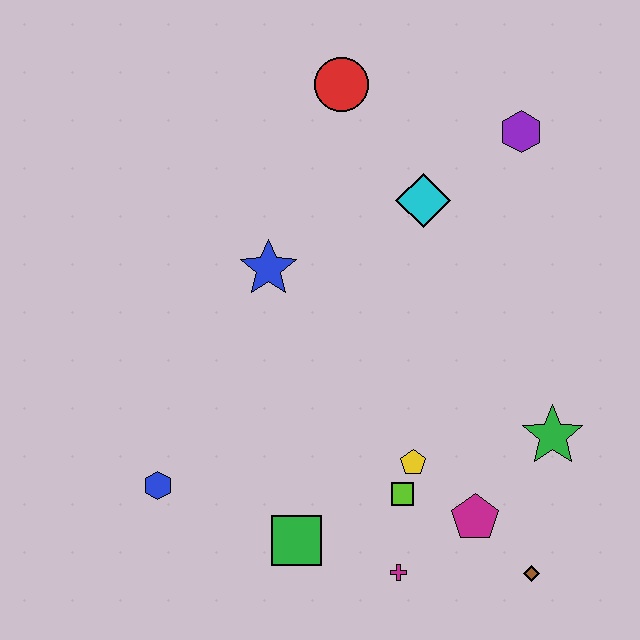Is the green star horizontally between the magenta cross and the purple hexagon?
No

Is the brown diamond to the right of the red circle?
Yes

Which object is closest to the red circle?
The cyan diamond is closest to the red circle.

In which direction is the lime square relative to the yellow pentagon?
The lime square is below the yellow pentagon.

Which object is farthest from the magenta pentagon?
The red circle is farthest from the magenta pentagon.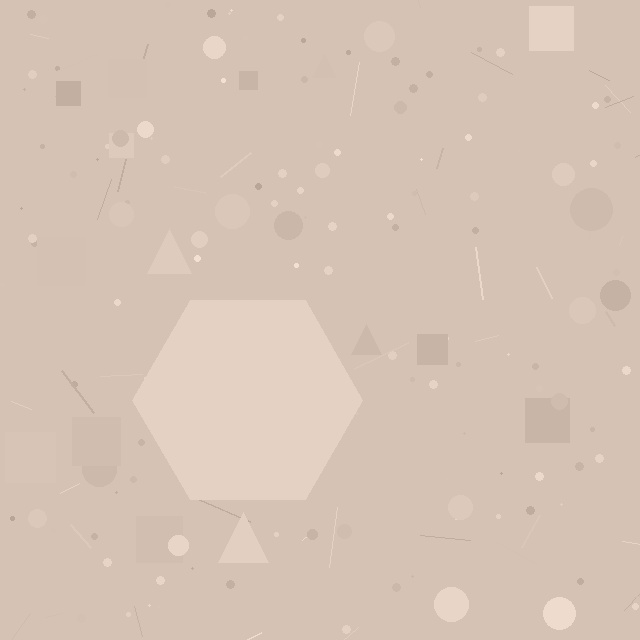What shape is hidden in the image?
A hexagon is hidden in the image.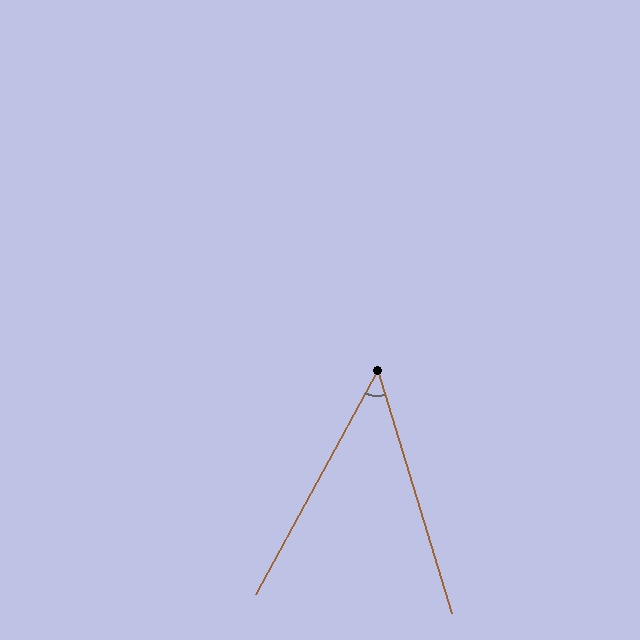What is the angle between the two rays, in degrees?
Approximately 46 degrees.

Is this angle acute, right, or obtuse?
It is acute.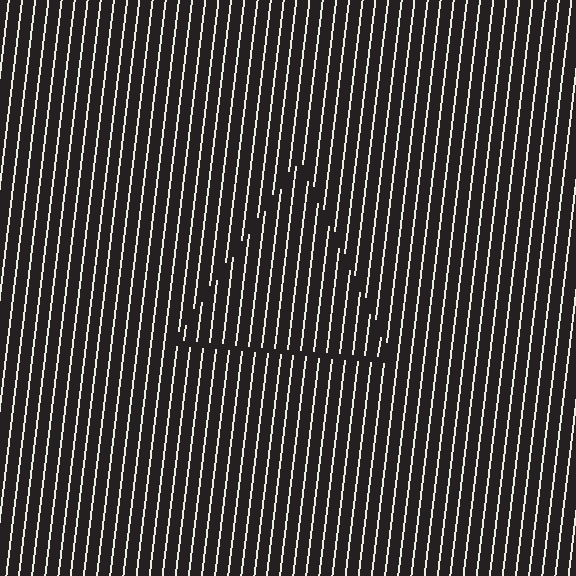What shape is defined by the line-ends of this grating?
An illusory triangle. The interior of the shape contains the same grating, shifted by half a period — the contour is defined by the phase discontinuity where line-ends from the inner and outer gratings abut.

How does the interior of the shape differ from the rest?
The interior of the shape contains the same grating, shifted by half a period — the contour is defined by the phase discontinuity where line-ends from the inner and outer gratings abut.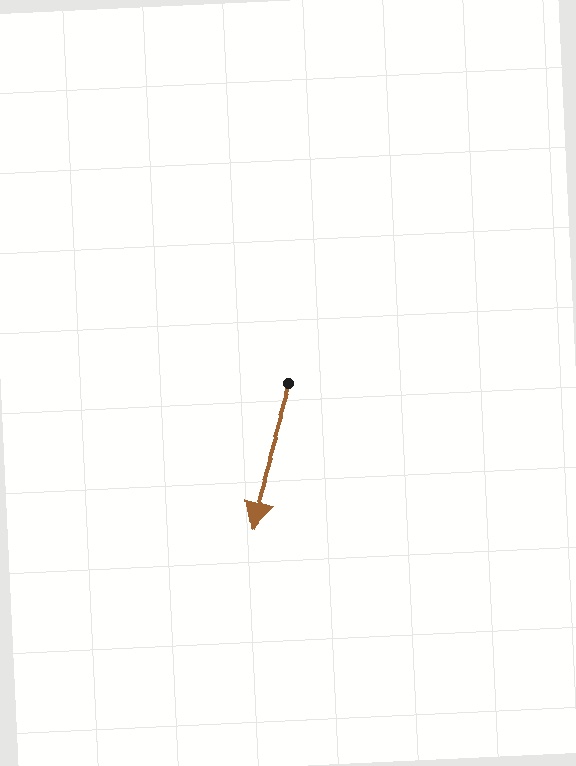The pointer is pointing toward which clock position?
Roughly 7 o'clock.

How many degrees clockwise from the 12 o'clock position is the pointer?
Approximately 196 degrees.